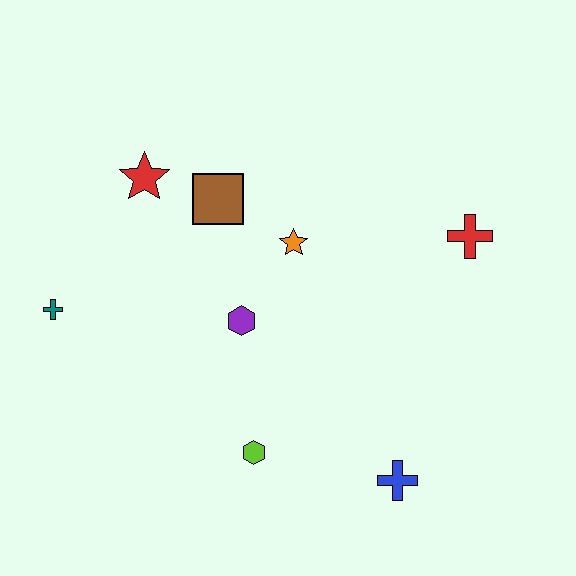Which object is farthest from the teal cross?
The red cross is farthest from the teal cross.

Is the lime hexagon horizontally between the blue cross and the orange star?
No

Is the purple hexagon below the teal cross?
Yes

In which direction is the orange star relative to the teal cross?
The orange star is to the right of the teal cross.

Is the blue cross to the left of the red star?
No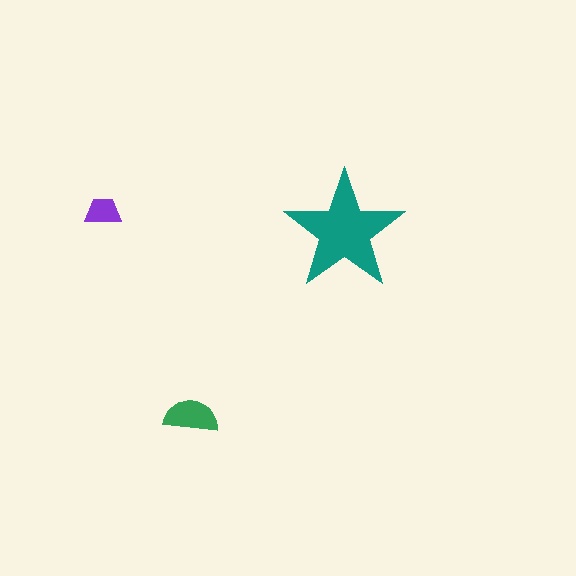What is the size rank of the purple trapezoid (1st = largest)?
3rd.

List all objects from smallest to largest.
The purple trapezoid, the green semicircle, the teal star.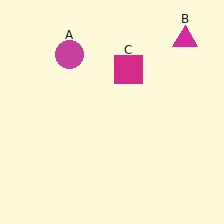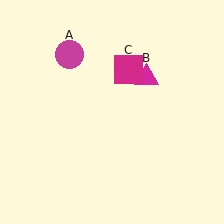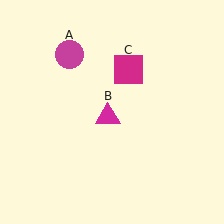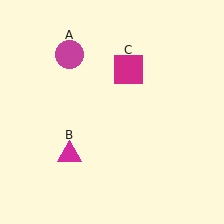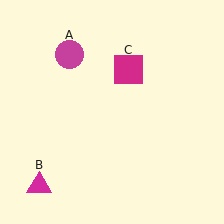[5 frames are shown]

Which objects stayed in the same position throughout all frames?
Magenta circle (object A) and magenta square (object C) remained stationary.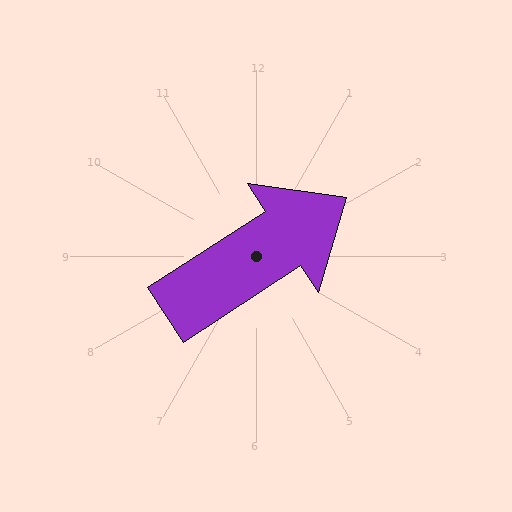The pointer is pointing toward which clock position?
Roughly 2 o'clock.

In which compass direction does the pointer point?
Northeast.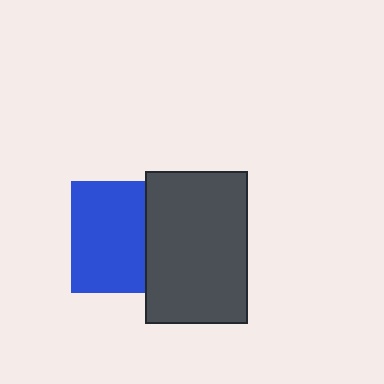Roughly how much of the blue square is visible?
Most of it is visible (roughly 66%).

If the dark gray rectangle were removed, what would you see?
You would see the complete blue square.